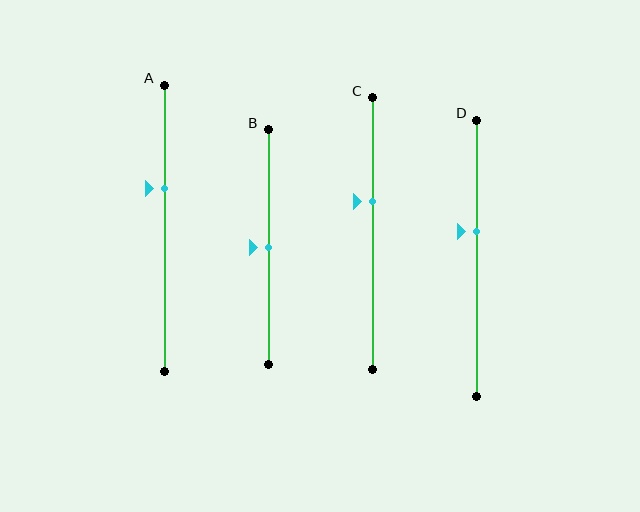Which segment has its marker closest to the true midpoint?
Segment B has its marker closest to the true midpoint.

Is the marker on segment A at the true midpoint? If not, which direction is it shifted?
No, the marker on segment A is shifted upward by about 14% of the segment length.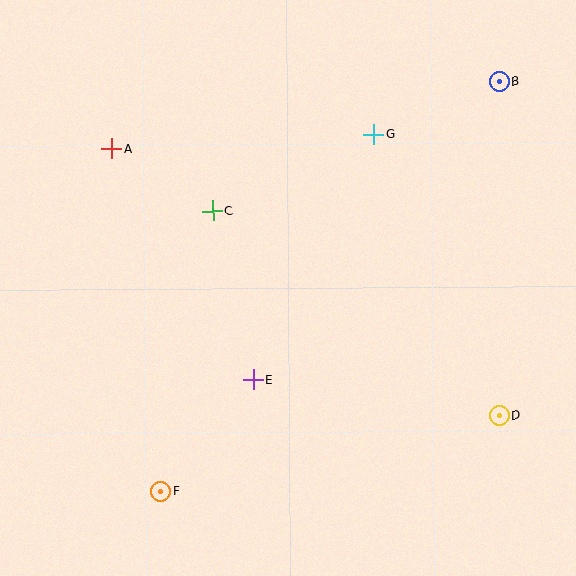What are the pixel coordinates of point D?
Point D is at (499, 415).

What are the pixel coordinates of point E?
Point E is at (253, 380).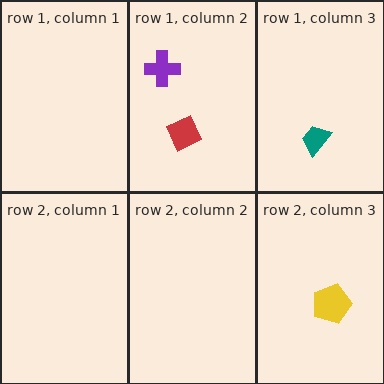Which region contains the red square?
The row 1, column 2 region.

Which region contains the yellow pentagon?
The row 2, column 3 region.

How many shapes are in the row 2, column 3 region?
1.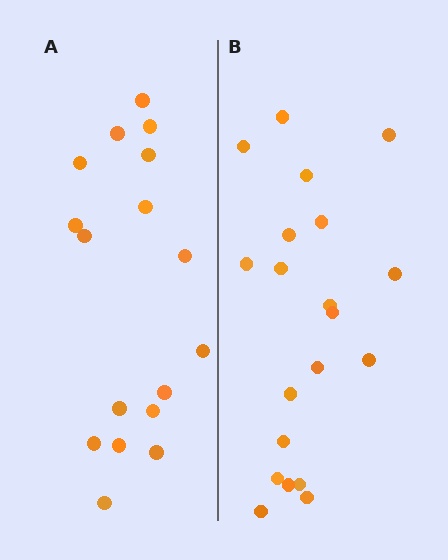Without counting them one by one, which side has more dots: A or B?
Region B (the right region) has more dots.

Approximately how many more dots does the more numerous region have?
Region B has just a few more — roughly 2 or 3 more dots than region A.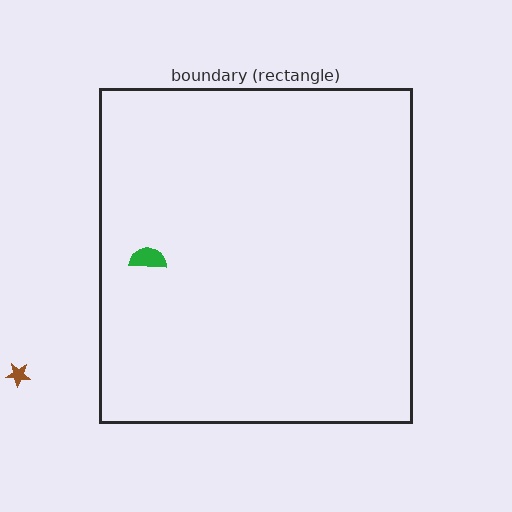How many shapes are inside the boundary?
1 inside, 1 outside.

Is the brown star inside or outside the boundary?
Outside.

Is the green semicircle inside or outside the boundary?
Inside.